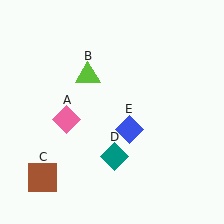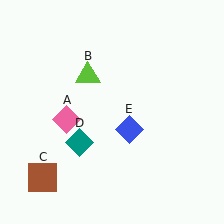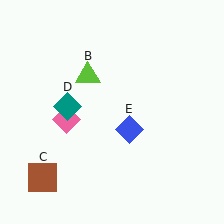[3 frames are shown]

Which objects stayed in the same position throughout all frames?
Pink diamond (object A) and lime triangle (object B) and brown square (object C) and blue diamond (object E) remained stationary.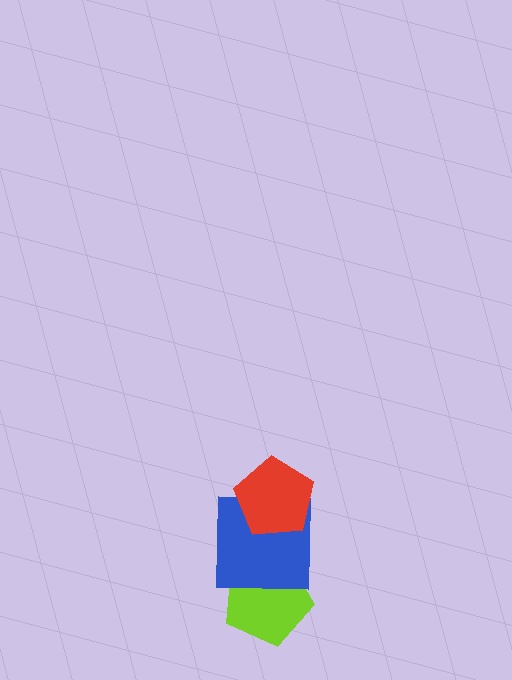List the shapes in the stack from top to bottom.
From top to bottom: the red pentagon, the blue square, the lime pentagon.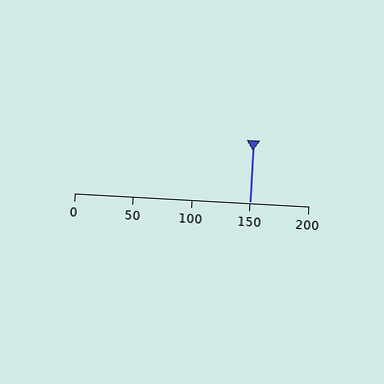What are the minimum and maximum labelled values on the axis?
The axis runs from 0 to 200.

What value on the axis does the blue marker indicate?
The marker indicates approximately 150.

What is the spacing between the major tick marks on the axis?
The major ticks are spaced 50 apart.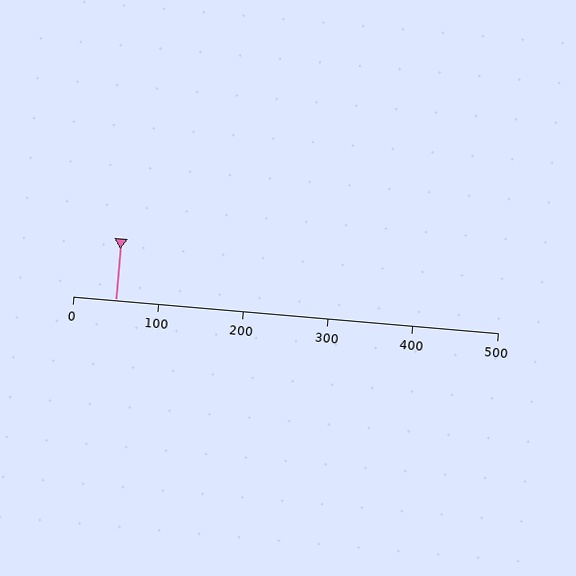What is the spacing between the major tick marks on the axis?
The major ticks are spaced 100 apart.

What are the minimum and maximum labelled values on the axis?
The axis runs from 0 to 500.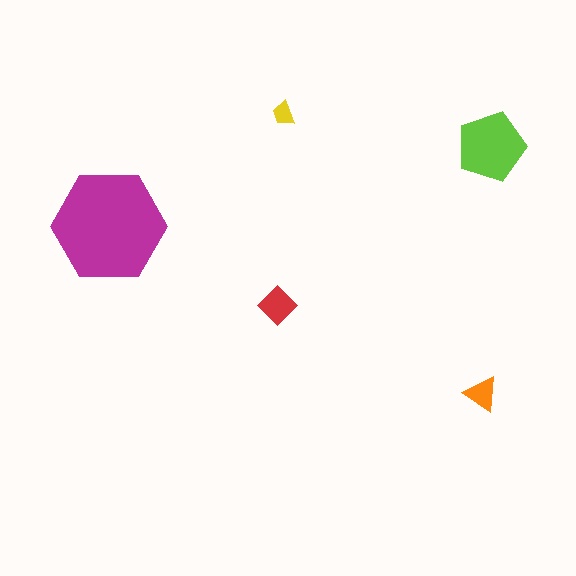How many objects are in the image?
There are 5 objects in the image.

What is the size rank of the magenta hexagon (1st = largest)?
1st.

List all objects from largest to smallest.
The magenta hexagon, the lime pentagon, the red diamond, the orange triangle, the yellow trapezoid.